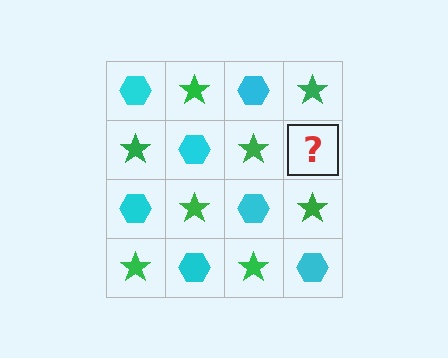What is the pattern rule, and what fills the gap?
The rule is that it alternates cyan hexagon and green star in a checkerboard pattern. The gap should be filled with a cyan hexagon.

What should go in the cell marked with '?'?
The missing cell should contain a cyan hexagon.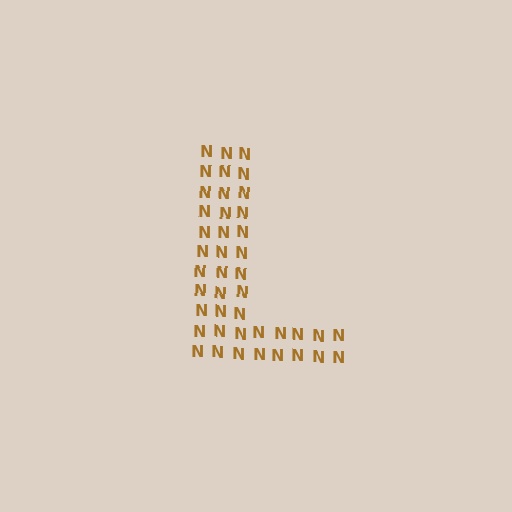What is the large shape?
The large shape is the letter L.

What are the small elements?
The small elements are letter N's.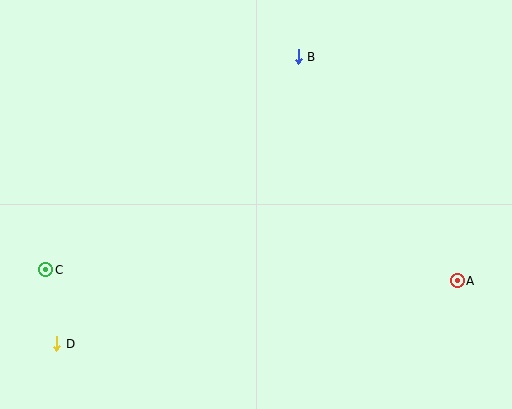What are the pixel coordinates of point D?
Point D is at (57, 344).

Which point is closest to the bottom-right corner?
Point A is closest to the bottom-right corner.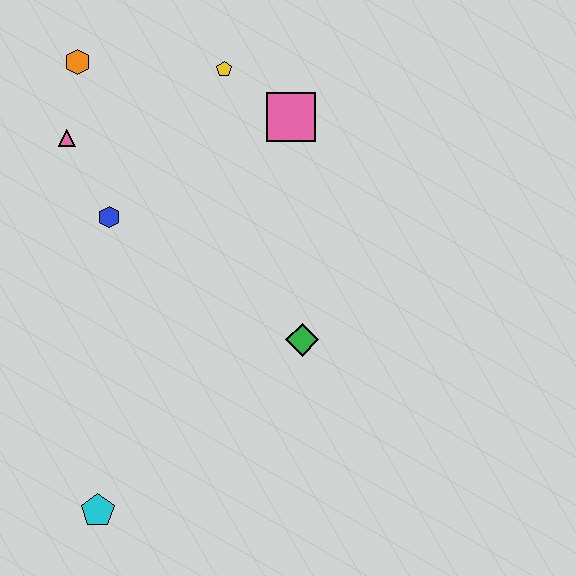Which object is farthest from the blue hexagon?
The cyan pentagon is farthest from the blue hexagon.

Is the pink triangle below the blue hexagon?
No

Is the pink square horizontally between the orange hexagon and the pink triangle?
No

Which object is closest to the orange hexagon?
The pink triangle is closest to the orange hexagon.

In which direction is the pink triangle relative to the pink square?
The pink triangle is to the left of the pink square.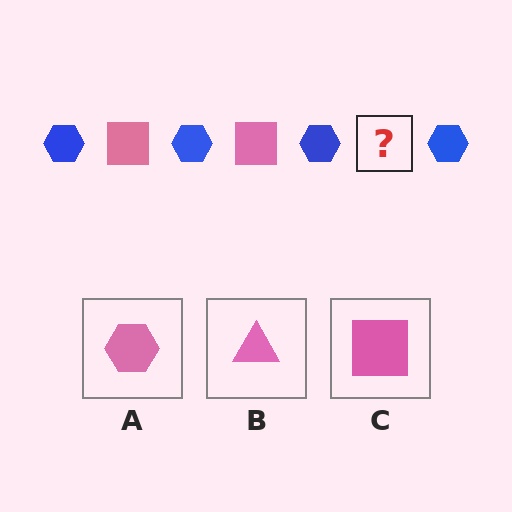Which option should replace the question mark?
Option C.